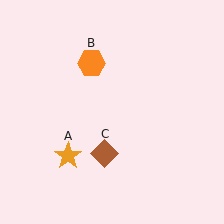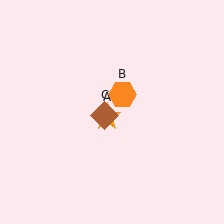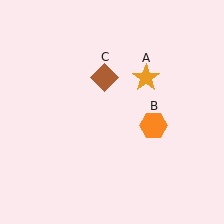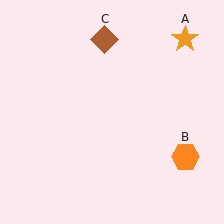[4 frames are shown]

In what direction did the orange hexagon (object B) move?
The orange hexagon (object B) moved down and to the right.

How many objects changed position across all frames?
3 objects changed position: orange star (object A), orange hexagon (object B), brown diamond (object C).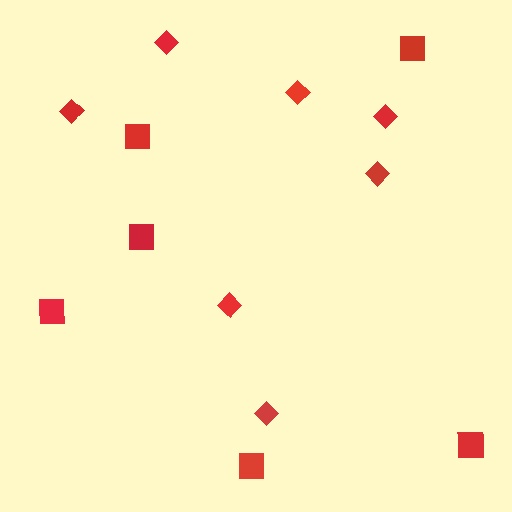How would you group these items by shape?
There are 2 groups: one group of diamonds (7) and one group of squares (6).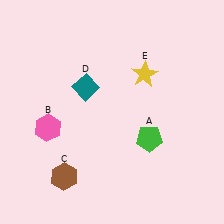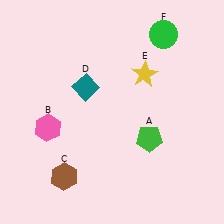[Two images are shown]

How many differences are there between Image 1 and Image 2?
There is 1 difference between the two images.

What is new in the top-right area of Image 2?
A green circle (F) was added in the top-right area of Image 2.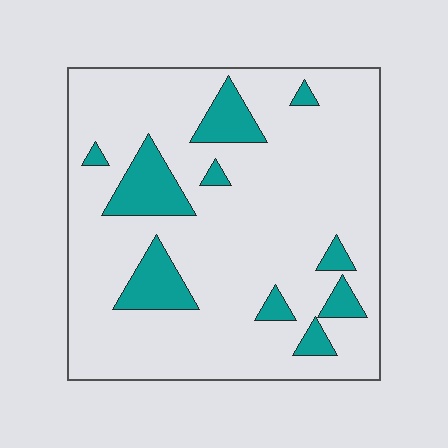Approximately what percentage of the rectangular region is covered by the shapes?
Approximately 15%.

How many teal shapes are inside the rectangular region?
10.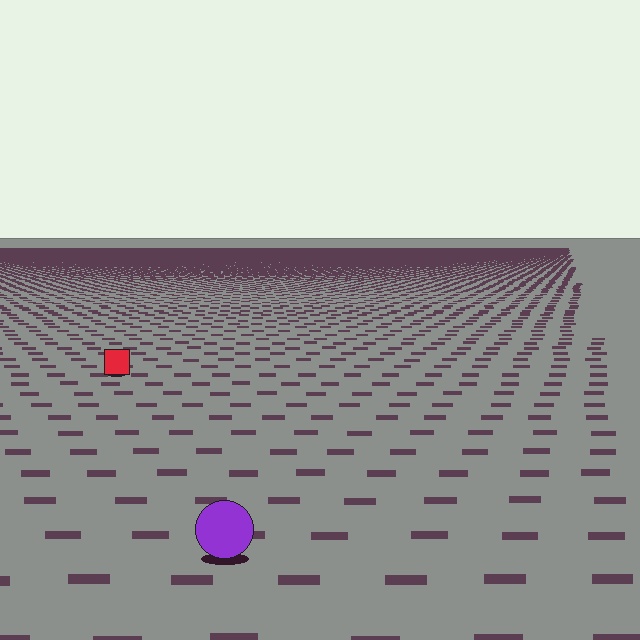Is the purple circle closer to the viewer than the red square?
Yes. The purple circle is closer — you can tell from the texture gradient: the ground texture is coarser near it.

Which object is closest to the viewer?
The purple circle is closest. The texture marks near it are larger and more spread out.